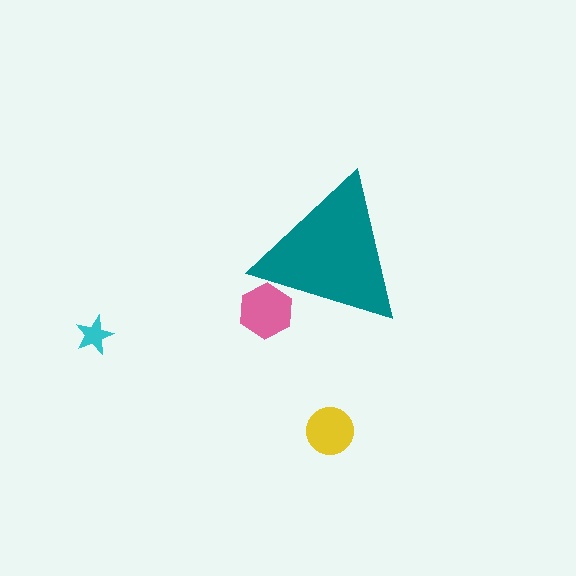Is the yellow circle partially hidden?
No, the yellow circle is fully visible.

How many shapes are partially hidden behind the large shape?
1 shape is partially hidden.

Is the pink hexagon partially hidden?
Yes, the pink hexagon is partially hidden behind the teal triangle.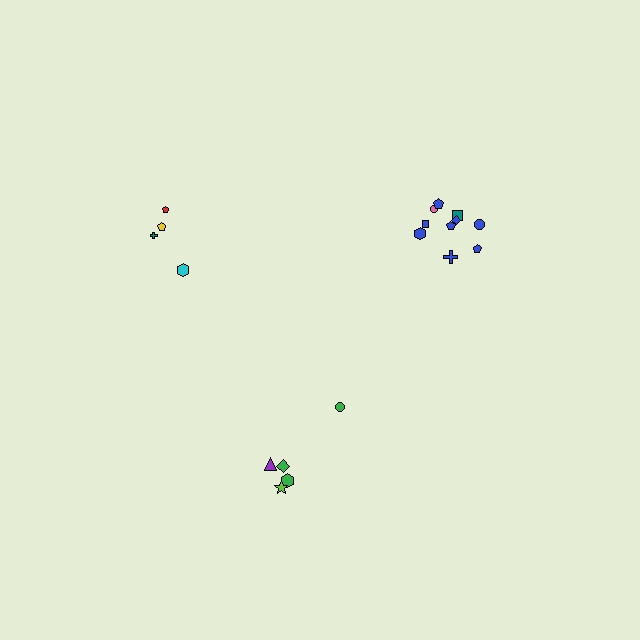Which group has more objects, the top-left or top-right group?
The top-right group.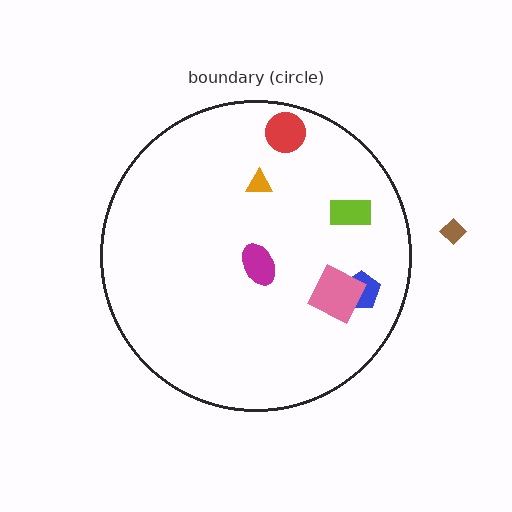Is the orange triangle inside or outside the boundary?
Inside.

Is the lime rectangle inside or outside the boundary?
Inside.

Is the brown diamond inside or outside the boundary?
Outside.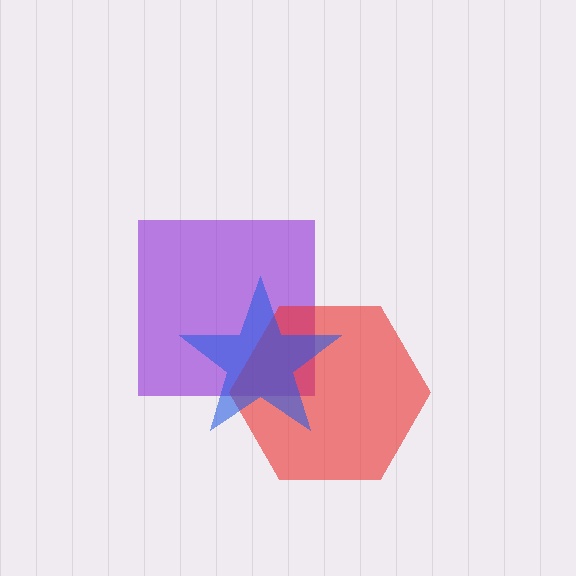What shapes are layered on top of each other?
The layered shapes are: a purple square, a red hexagon, a blue star.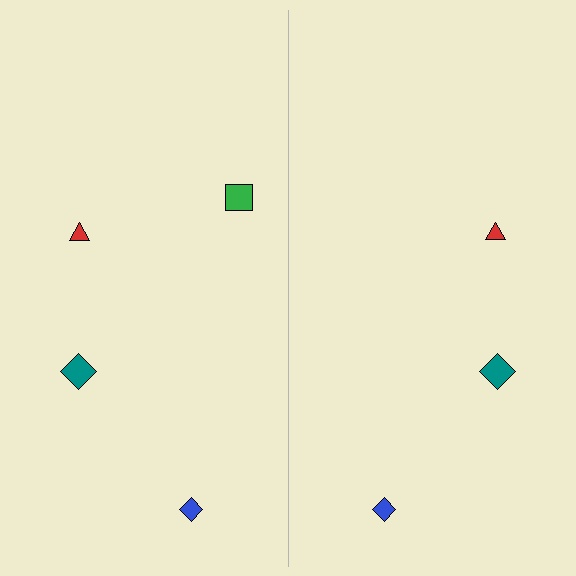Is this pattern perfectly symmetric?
No, the pattern is not perfectly symmetric. A green square is missing from the right side.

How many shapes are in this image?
There are 7 shapes in this image.